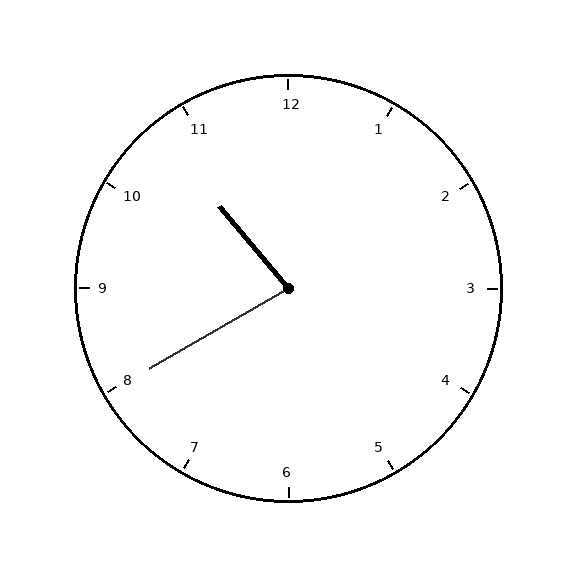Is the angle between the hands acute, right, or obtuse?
It is acute.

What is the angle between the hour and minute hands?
Approximately 80 degrees.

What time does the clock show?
10:40.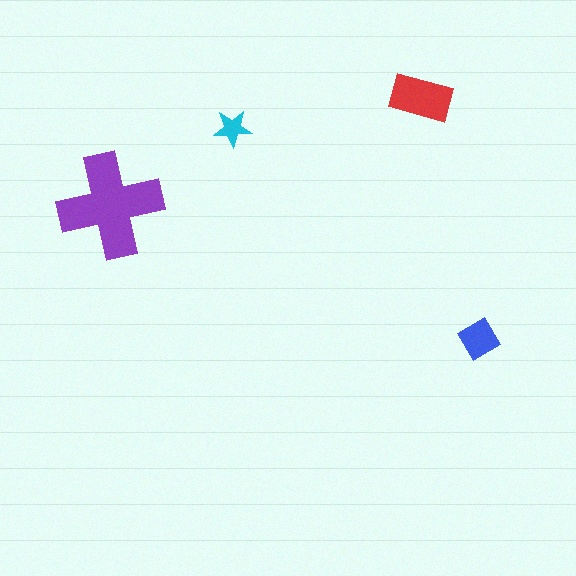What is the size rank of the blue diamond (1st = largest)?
3rd.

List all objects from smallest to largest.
The cyan star, the blue diamond, the red rectangle, the purple cross.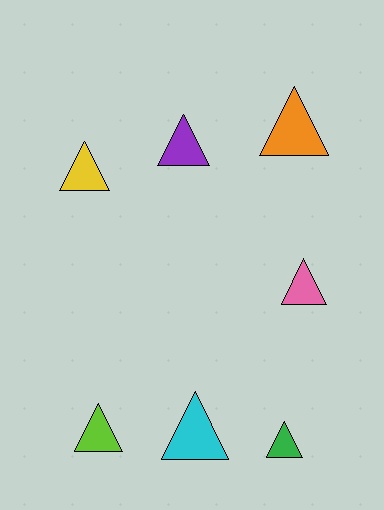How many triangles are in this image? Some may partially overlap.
There are 7 triangles.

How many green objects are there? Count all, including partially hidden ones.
There is 1 green object.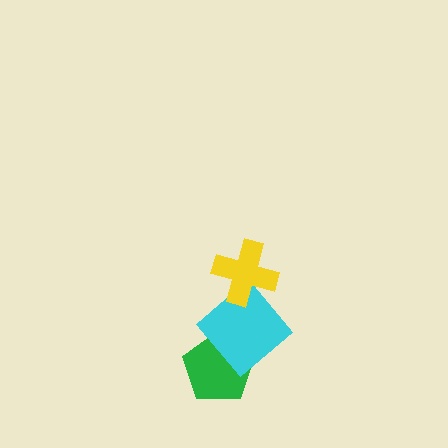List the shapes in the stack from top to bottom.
From top to bottom: the yellow cross, the cyan diamond, the green pentagon.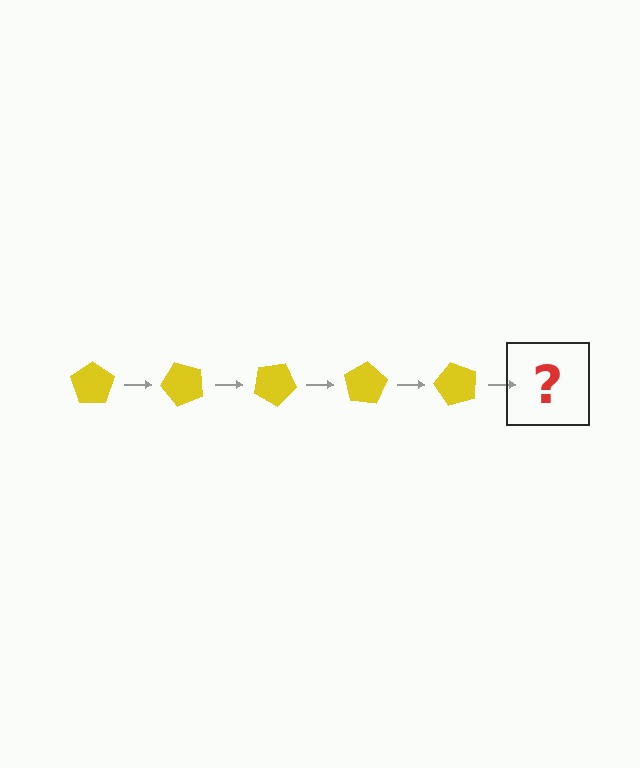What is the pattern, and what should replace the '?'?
The pattern is that the pentagon rotates 50 degrees each step. The '?' should be a yellow pentagon rotated 250 degrees.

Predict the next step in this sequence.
The next step is a yellow pentagon rotated 250 degrees.